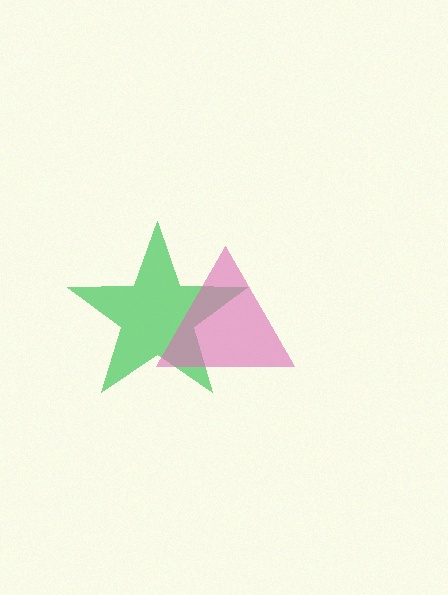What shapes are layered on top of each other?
The layered shapes are: a green star, a pink triangle.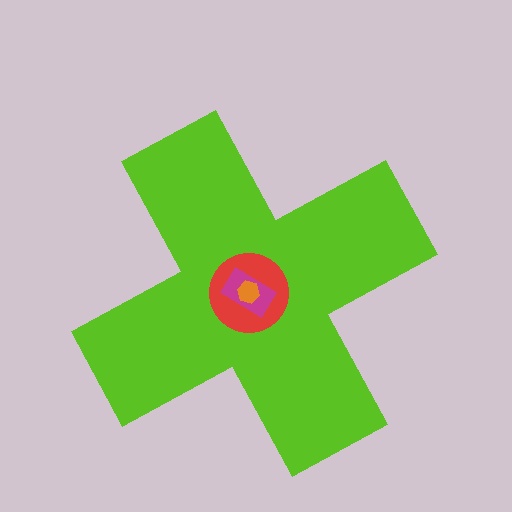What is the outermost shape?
The lime cross.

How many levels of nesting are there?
4.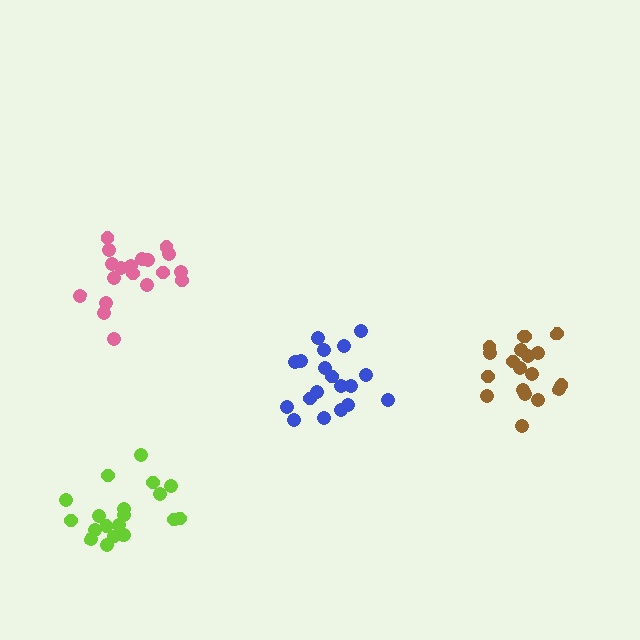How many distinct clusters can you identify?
There are 4 distinct clusters.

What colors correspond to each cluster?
The clusters are colored: brown, pink, blue, lime.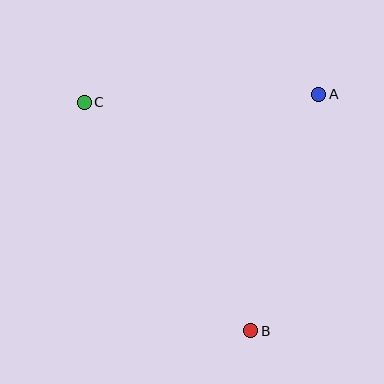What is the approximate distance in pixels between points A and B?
The distance between A and B is approximately 246 pixels.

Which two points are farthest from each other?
Points B and C are farthest from each other.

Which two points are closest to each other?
Points A and C are closest to each other.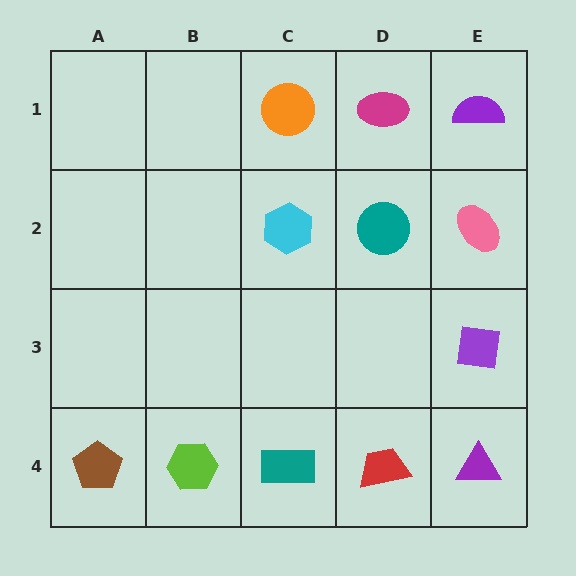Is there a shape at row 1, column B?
No, that cell is empty.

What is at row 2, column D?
A teal circle.